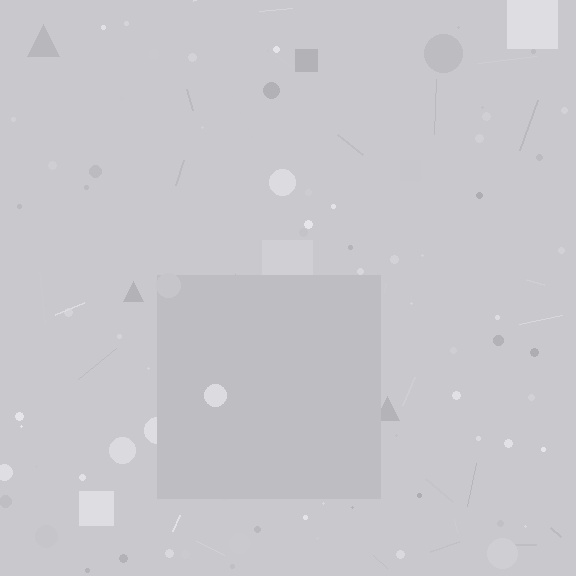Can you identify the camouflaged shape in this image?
The camouflaged shape is a square.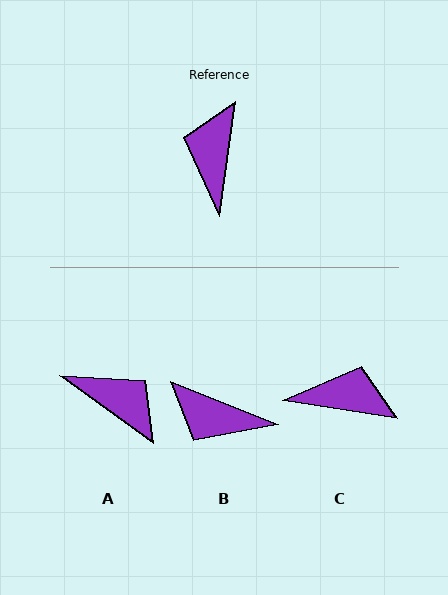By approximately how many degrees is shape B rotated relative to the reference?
Approximately 77 degrees counter-clockwise.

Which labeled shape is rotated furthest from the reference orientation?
A, about 118 degrees away.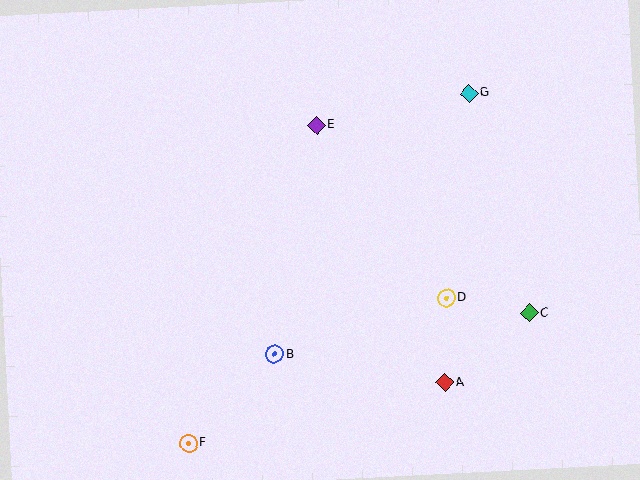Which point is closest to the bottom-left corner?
Point F is closest to the bottom-left corner.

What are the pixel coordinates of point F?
Point F is at (189, 443).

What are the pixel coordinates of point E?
Point E is at (316, 125).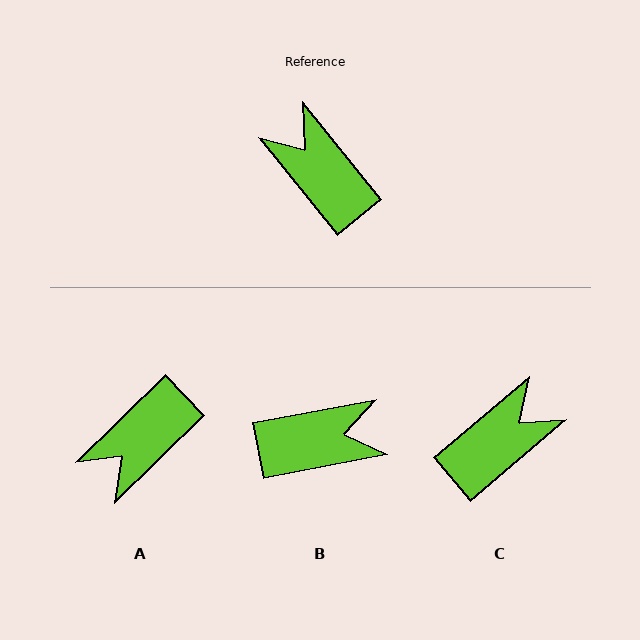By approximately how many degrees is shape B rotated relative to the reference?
Approximately 118 degrees clockwise.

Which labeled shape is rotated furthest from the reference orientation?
B, about 118 degrees away.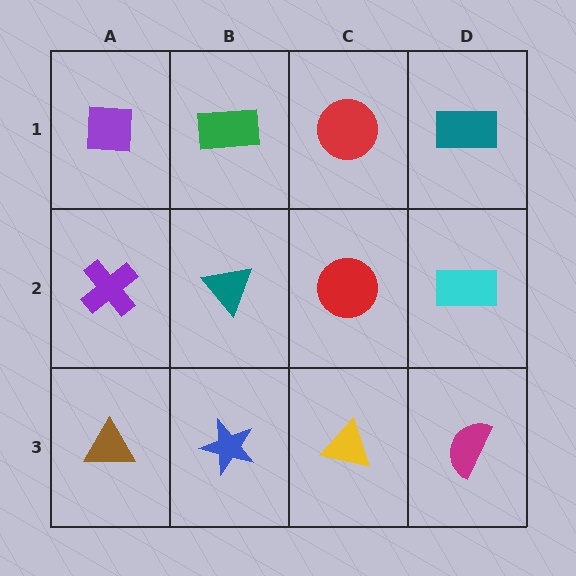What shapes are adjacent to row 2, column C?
A red circle (row 1, column C), a yellow triangle (row 3, column C), a teal triangle (row 2, column B), a cyan rectangle (row 2, column D).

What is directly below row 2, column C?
A yellow triangle.